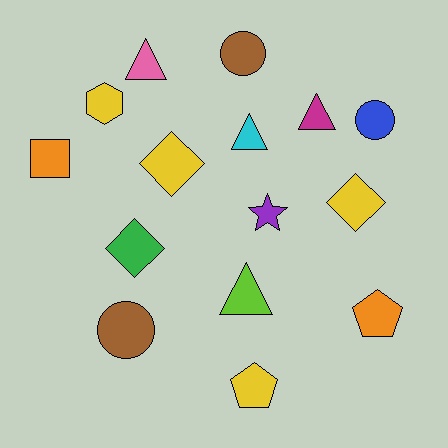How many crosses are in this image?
There are no crosses.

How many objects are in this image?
There are 15 objects.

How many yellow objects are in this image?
There are 4 yellow objects.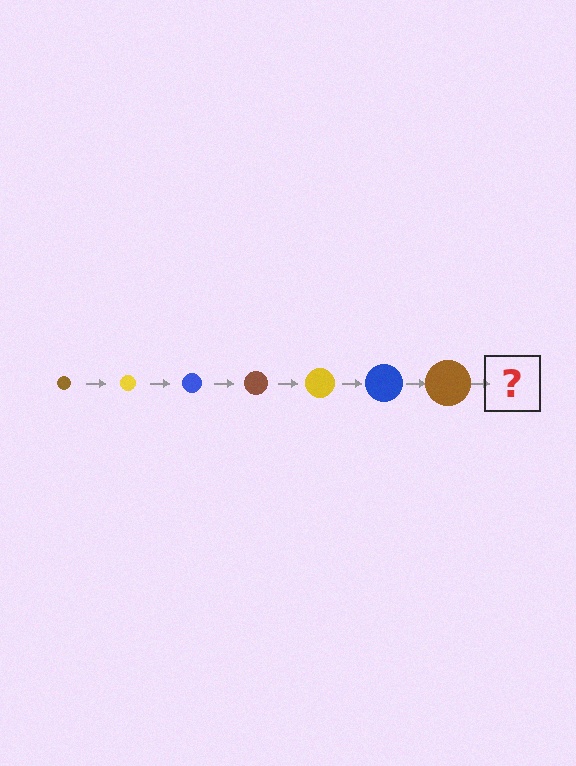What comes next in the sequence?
The next element should be a yellow circle, larger than the previous one.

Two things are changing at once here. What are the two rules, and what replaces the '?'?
The two rules are that the circle grows larger each step and the color cycles through brown, yellow, and blue. The '?' should be a yellow circle, larger than the previous one.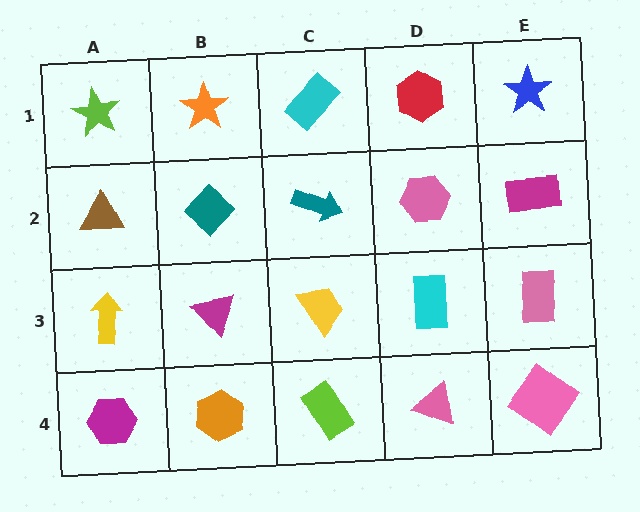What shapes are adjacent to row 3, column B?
A teal diamond (row 2, column B), an orange hexagon (row 4, column B), a yellow arrow (row 3, column A), a yellow trapezoid (row 3, column C).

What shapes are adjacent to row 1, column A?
A brown triangle (row 2, column A), an orange star (row 1, column B).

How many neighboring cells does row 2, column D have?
4.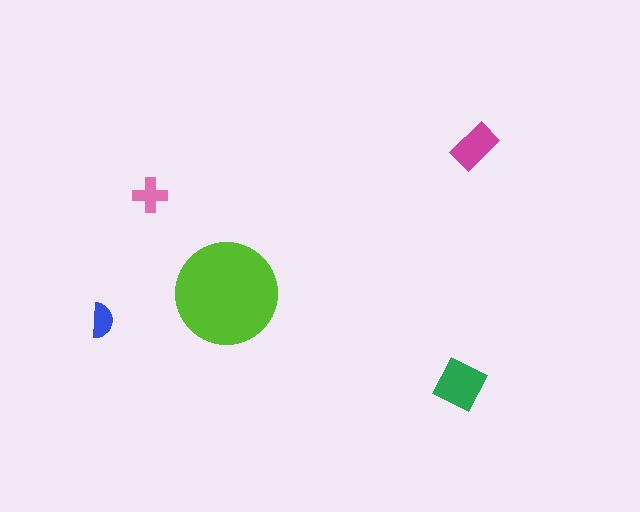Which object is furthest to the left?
The blue semicircle is leftmost.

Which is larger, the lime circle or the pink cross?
The lime circle.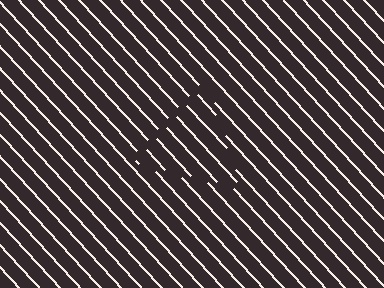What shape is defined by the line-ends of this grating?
An illusory triangle. The interior of the shape contains the same grating, shifted by half a period — the contour is defined by the phase discontinuity where line-ends from the inner and outer gratings abut.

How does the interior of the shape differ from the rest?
The interior of the shape contains the same grating, shifted by half a period — the contour is defined by the phase discontinuity where line-ends from the inner and outer gratings abut.